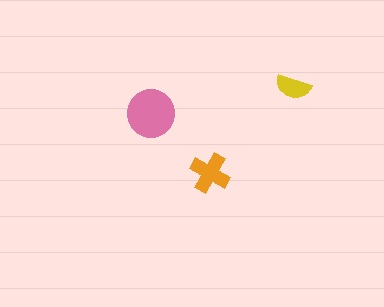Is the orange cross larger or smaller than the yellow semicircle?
Larger.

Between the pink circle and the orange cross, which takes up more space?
The pink circle.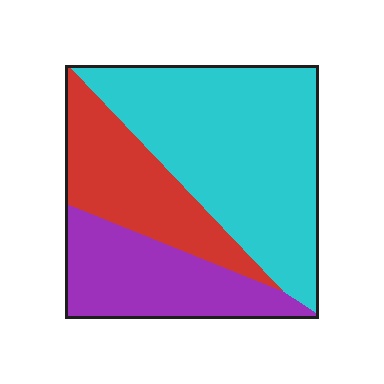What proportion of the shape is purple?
Purple takes up about one quarter (1/4) of the shape.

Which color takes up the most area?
Cyan, at roughly 50%.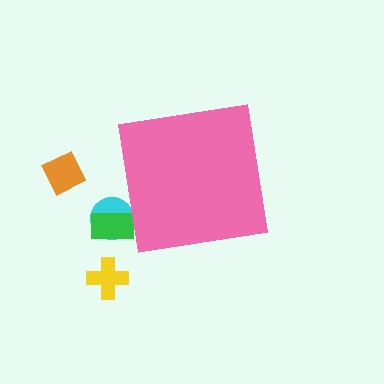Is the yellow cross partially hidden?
No, the yellow cross is fully visible.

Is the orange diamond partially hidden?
No, the orange diamond is fully visible.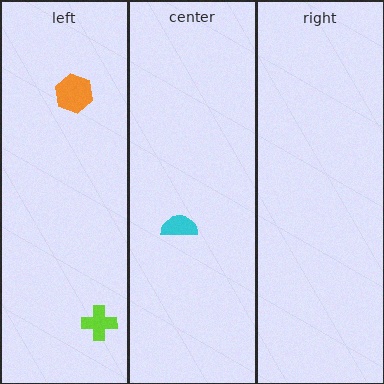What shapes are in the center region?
The cyan semicircle.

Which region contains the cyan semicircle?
The center region.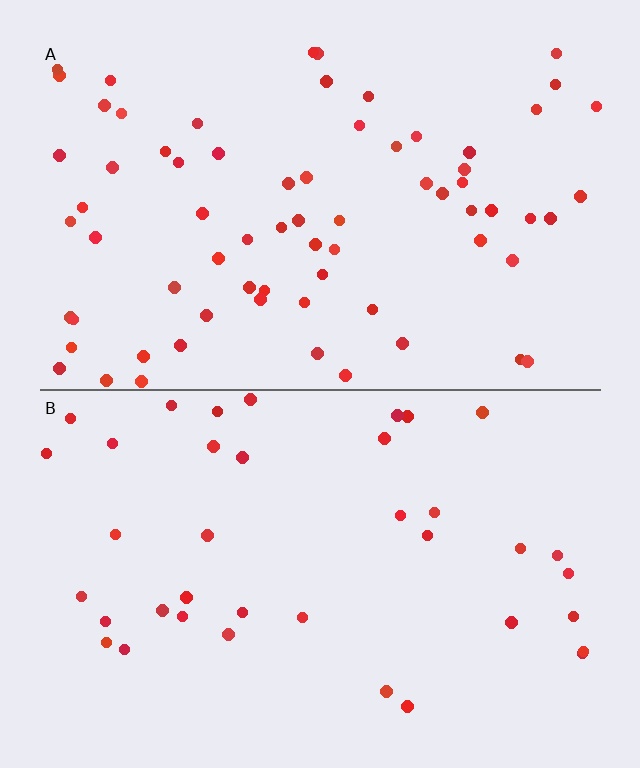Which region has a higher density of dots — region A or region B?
A (the top).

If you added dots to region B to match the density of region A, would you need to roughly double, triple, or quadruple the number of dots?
Approximately double.